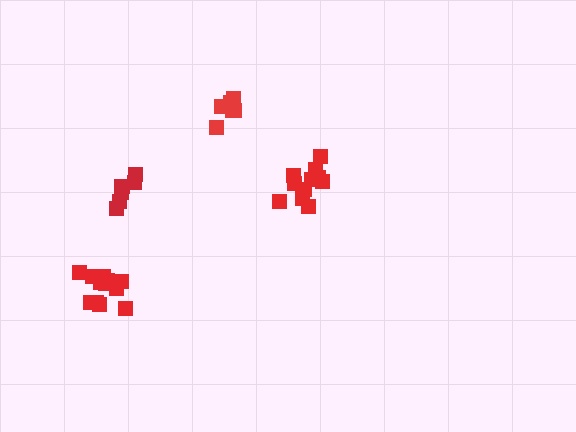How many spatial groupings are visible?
There are 4 spatial groupings.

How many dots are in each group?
Group 1: 7 dots, Group 2: 11 dots, Group 3: 8 dots, Group 4: 12 dots (38 total).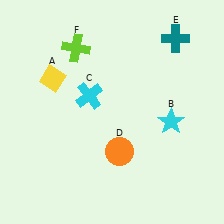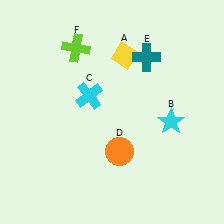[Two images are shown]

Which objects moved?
The objects that moved are: the yellow diamond (A), the teal cross (E).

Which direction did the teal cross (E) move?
The teal cross (E) moved left.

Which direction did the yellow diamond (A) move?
The yellow diamond (A) moved right.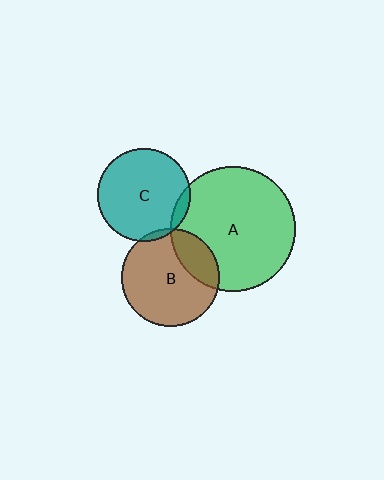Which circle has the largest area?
Circle A (green).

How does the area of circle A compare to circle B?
Approximately 1.6 times.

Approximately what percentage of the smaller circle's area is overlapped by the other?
Approximately 5%.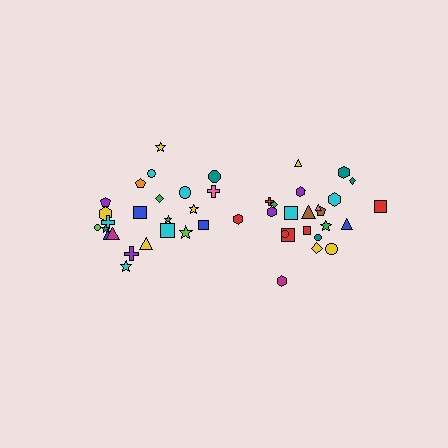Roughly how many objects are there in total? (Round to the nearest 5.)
Roughly 45 objects in total.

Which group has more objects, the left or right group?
The right group.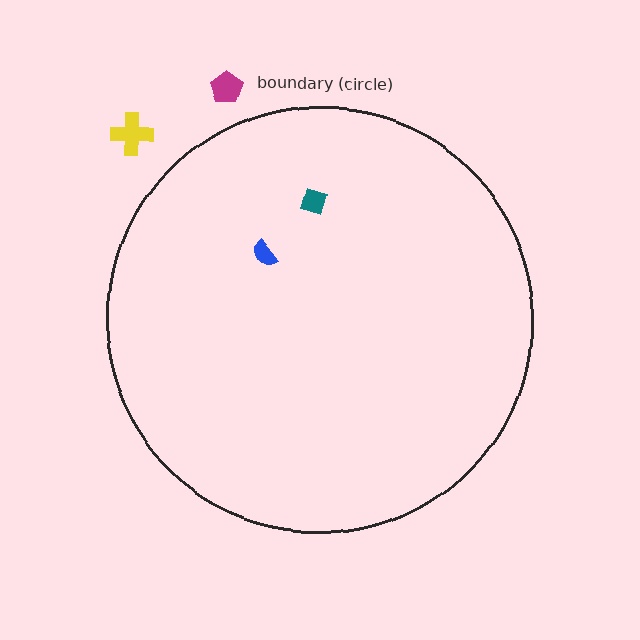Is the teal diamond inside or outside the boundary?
Inside.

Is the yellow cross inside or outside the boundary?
Outside.